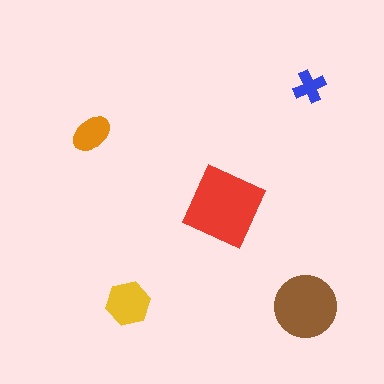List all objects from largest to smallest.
The red square, the brown circle, the yellow hexagon, the orange ellipse, the blue cross.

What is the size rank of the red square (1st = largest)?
1st.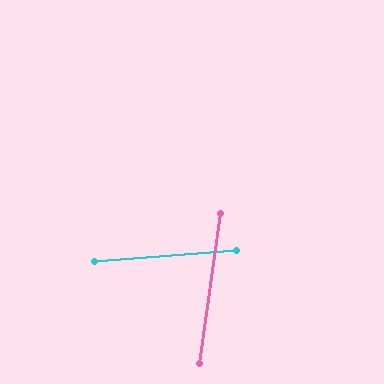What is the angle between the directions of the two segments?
Approximately 78 degrees.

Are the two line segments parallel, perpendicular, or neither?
Neither parallel nor perpendicular — they differ by about 78°.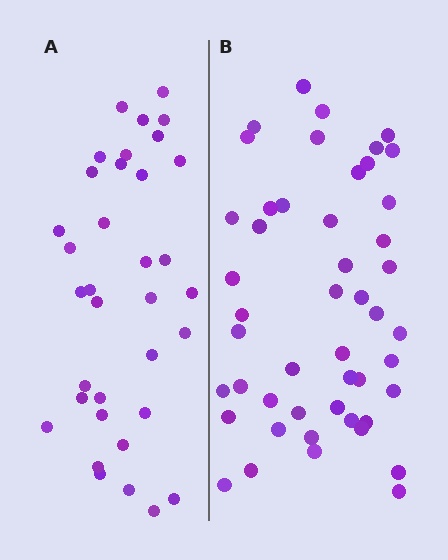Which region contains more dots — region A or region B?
Region B (the right region) has more dots.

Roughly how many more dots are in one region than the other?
Region B has approximately 15 more dots than region A.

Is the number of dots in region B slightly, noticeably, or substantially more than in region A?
Region B has noticeably more, but not dramatically so. The ratio is roughly 1.4 to 1.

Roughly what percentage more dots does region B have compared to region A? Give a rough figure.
About 35% more.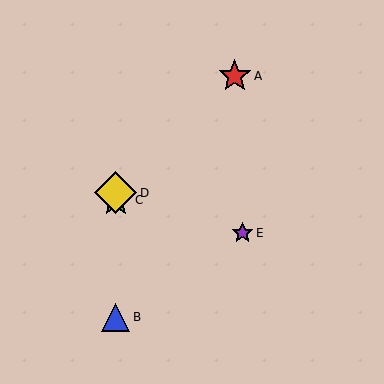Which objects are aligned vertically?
Objects B, C, D are aligned vertically.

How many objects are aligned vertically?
3 objects (B, C, D) are aligned vertically.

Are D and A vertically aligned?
No, D is at x≈116 and A is at x≈235.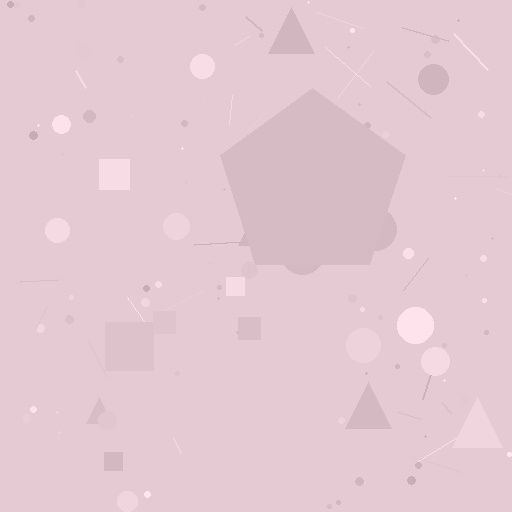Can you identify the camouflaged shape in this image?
The camouflaged shape is a pentagon.